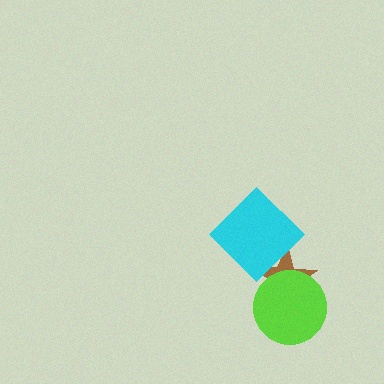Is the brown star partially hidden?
Yes, it is partially covered by another shape.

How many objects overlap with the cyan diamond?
1 object overlaps with the cyan diamond.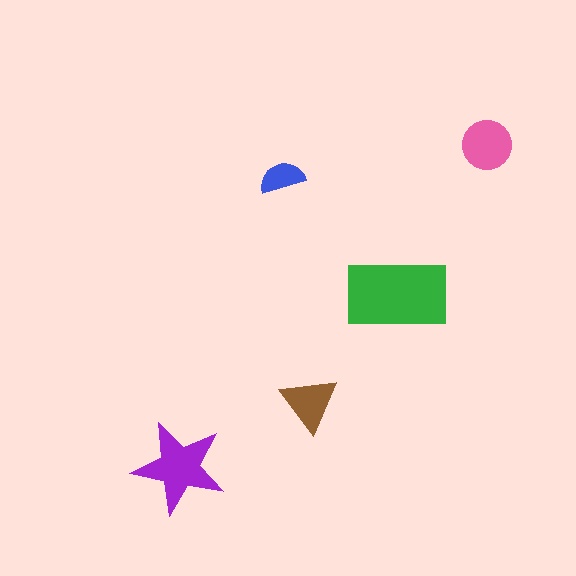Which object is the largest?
The green rectangle.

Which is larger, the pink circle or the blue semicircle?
The pink circle.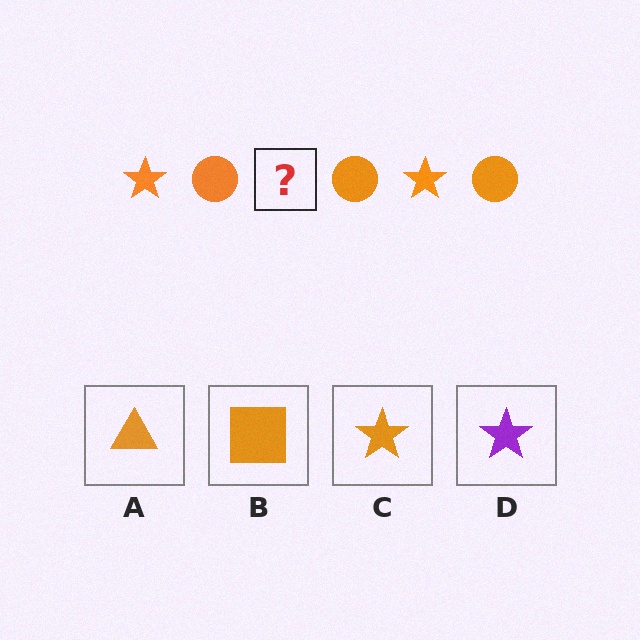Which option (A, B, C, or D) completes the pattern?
C.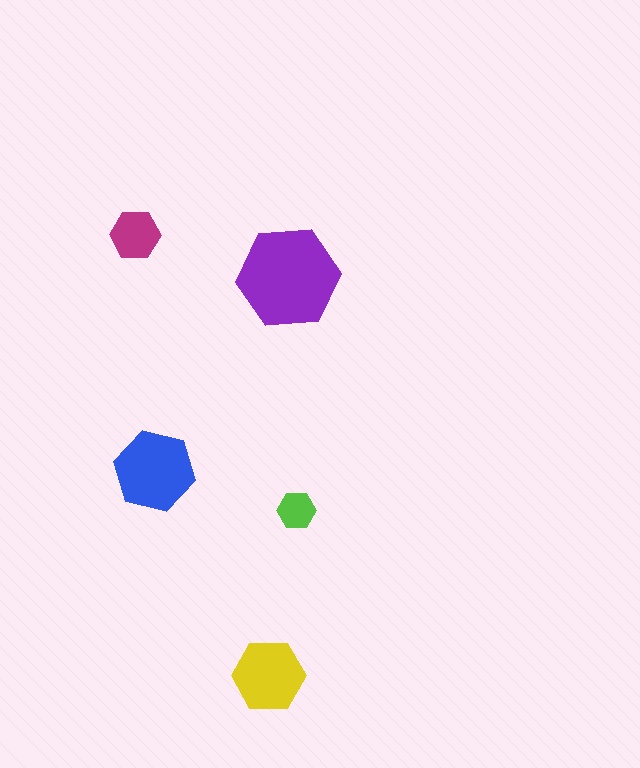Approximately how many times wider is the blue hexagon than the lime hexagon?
About 2 times wider.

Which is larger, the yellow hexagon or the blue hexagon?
The blue one.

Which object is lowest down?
The yellow hexagon is bottommost.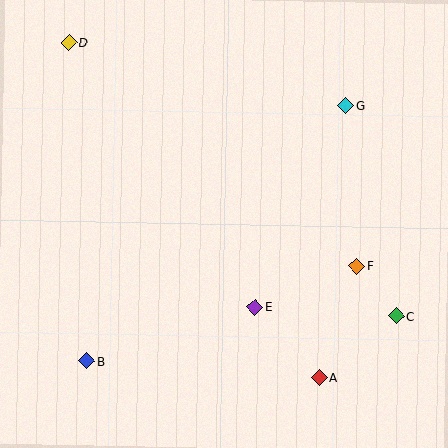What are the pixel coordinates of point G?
Point G is at (346, 106).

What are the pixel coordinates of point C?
Point C is at (397, 316).